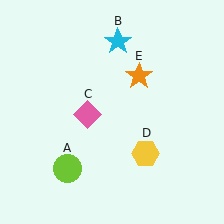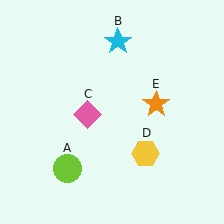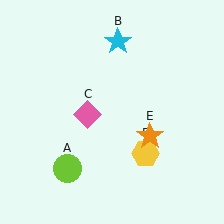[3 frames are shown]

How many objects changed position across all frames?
1 object changed position: orange star (object E).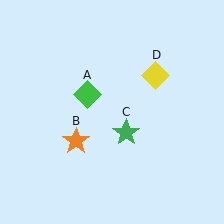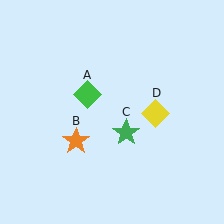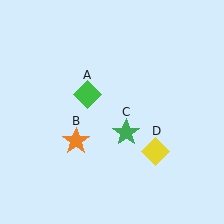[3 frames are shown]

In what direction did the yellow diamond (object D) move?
The yellow diamond (object D) moved down.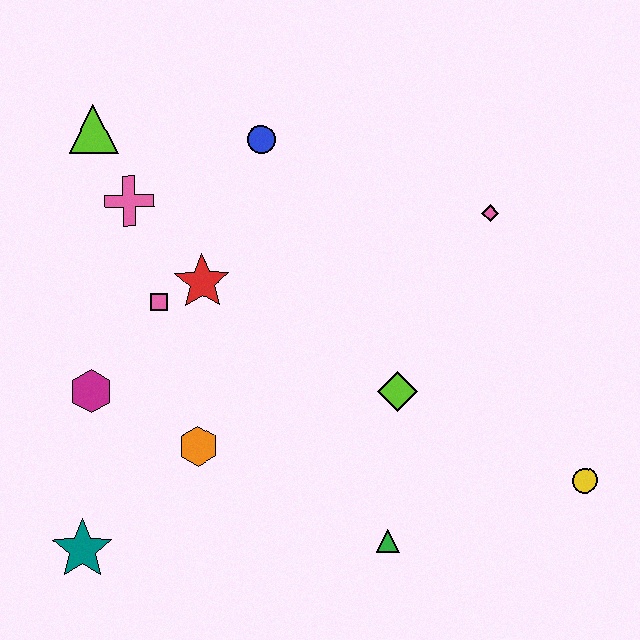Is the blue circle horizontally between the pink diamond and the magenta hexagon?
Yes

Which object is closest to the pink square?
The red star is closest to the pink square.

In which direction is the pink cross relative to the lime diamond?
The pink cross is to the left of the lime diamond.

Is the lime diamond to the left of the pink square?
No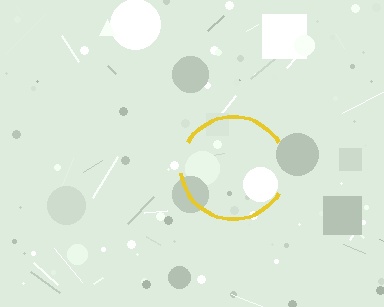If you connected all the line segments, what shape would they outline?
They would outline a circle.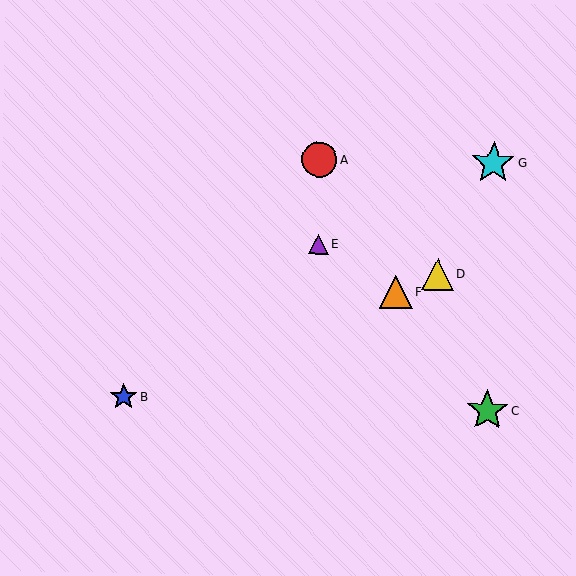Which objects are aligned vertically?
Objects A, E are aligned vertically.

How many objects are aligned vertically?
2 objects (A, E) are aligned vertically.